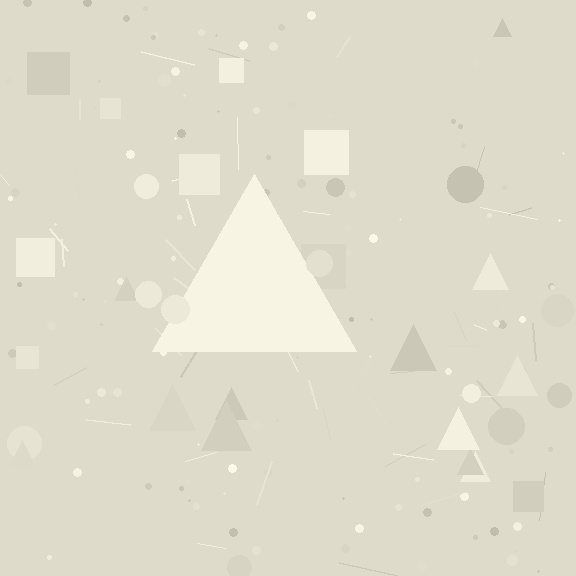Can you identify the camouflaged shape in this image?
The camouflaged shape is a triangle.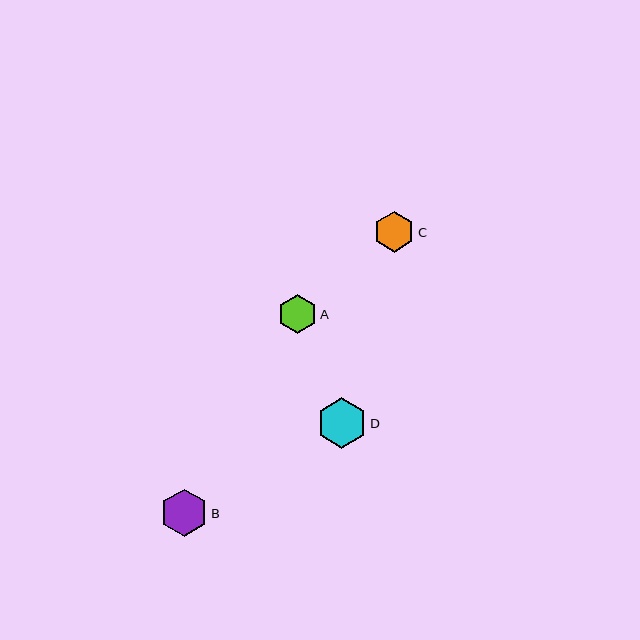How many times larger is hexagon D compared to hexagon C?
Hexagon D is approximately 1.2 times the size of hexagon C.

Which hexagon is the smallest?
Hexagon A is the smallest with a size of approximately 39 pixels.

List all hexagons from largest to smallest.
From largest to smallest: D, B, C, A.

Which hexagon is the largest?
Hexagon D is the largest with a size of approximately 51 pixels.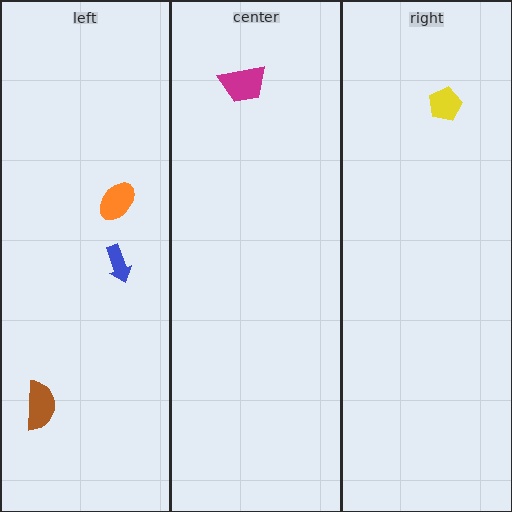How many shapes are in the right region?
1.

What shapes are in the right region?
The yellow pentagon.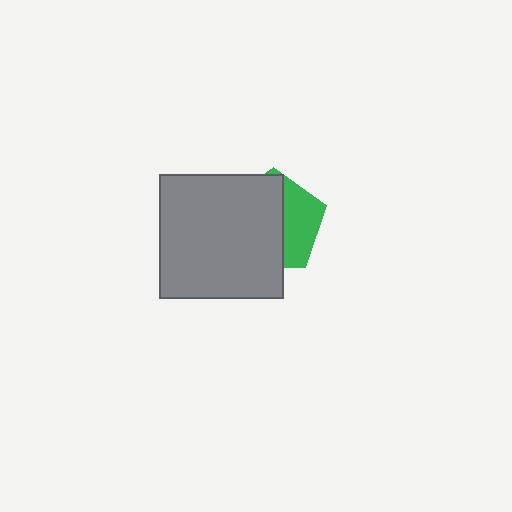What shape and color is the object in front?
The object in front is a gray square.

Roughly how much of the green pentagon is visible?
A small part of it is visible (roughly 37%).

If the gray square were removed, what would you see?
You would see the complete green pentagon.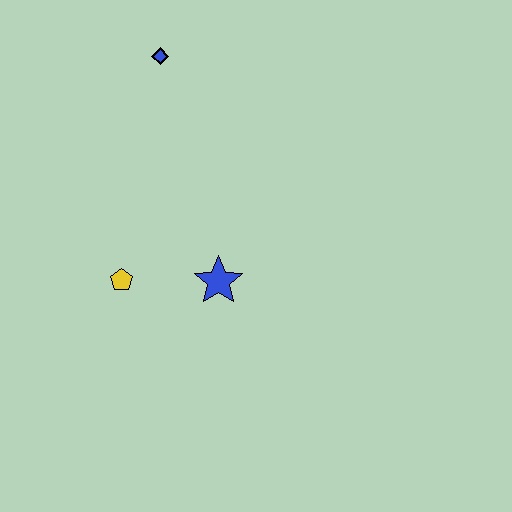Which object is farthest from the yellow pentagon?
The blue diamond is farthest from the yellow pentagon.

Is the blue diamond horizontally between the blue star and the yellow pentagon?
Yes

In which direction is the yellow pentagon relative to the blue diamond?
The yellow pentagon is below the blue diamond.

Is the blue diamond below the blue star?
No